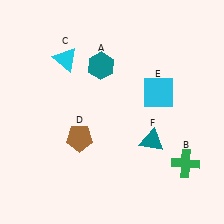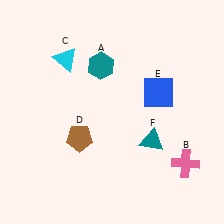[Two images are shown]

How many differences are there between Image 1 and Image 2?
There are 2 differences between the two images.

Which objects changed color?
B changed from green to pink. E changed from cyan to blue.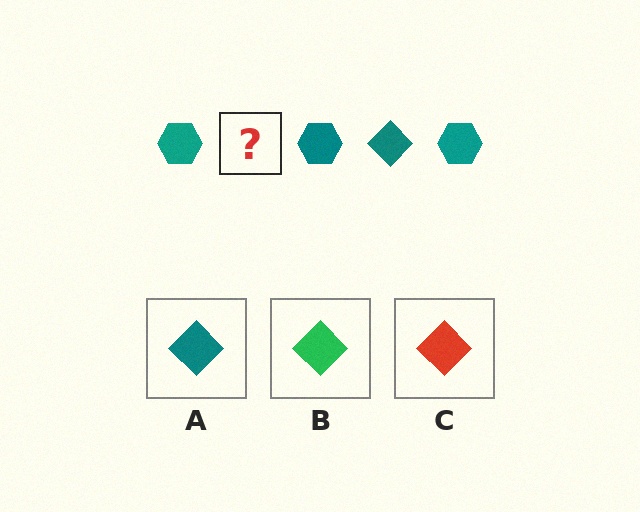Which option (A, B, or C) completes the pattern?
A.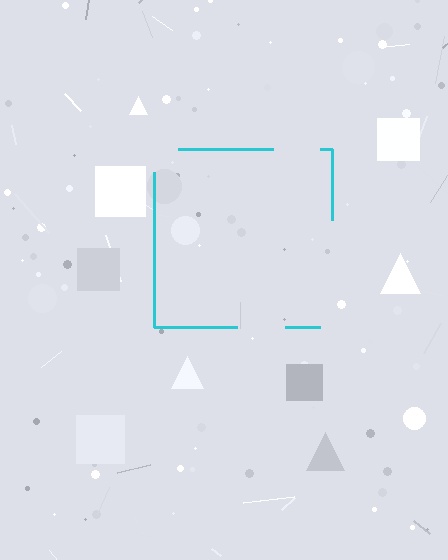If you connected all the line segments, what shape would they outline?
They would outline a square.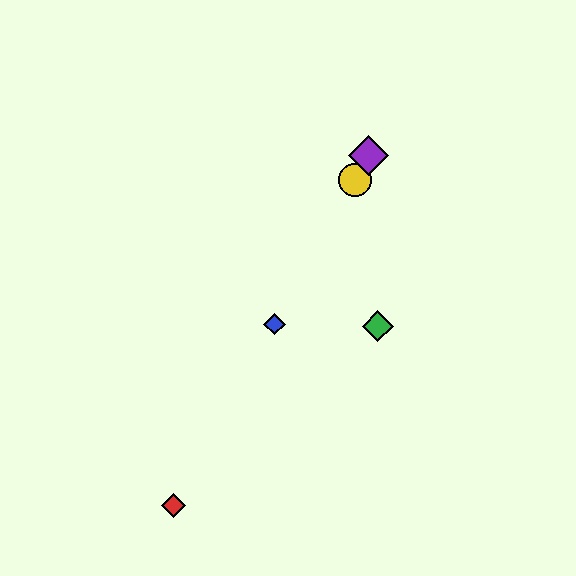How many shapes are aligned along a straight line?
4 shapes (the red diamond, the blue diamond, the yellow circle, the purple diamond) are aligned along a straight line.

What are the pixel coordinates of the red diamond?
The red diamond is at (173, 505).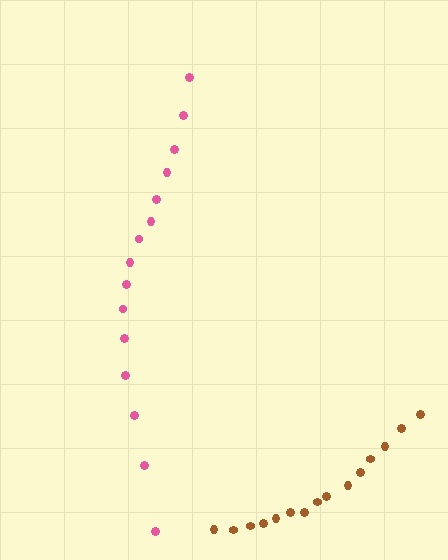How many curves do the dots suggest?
There are 2 distinct paths.